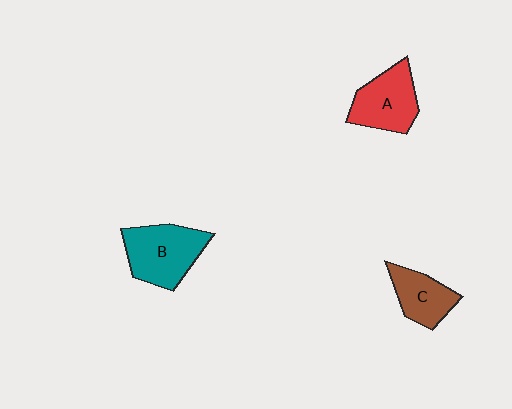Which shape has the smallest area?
Shape C (brown).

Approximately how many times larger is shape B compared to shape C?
Approximately 1.5 times.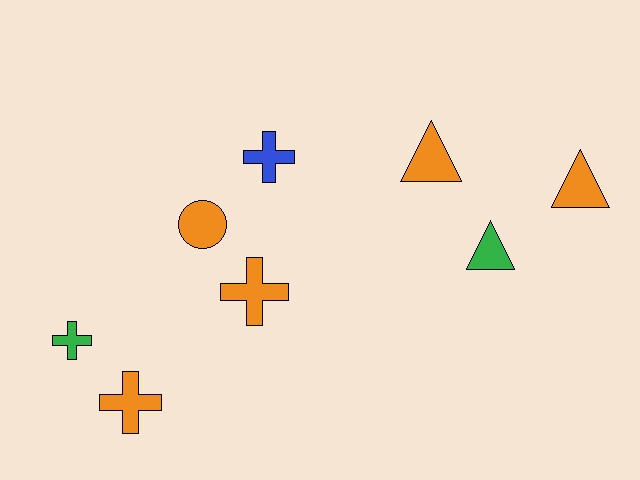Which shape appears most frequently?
Cross, with 4 objects.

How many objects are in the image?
There are 8 objects.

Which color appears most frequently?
Orange, with 5 objects.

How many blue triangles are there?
There are no blue triangles.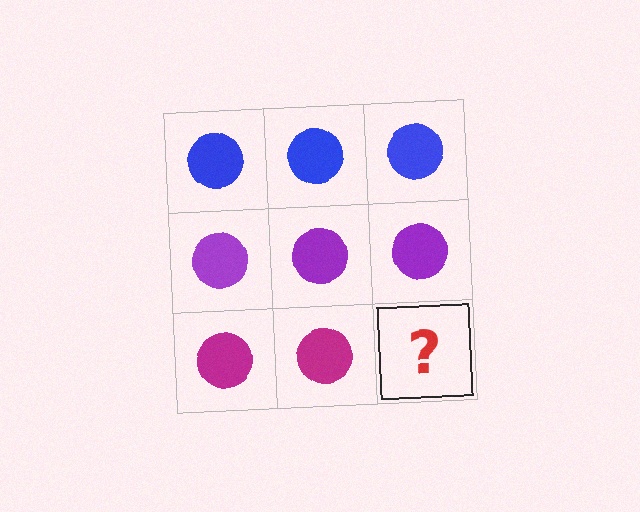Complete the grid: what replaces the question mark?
The question mark should be replaced with a magenta circle.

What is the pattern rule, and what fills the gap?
The rule is that each row has a consistent color. The gap should be filled with a magenta circle.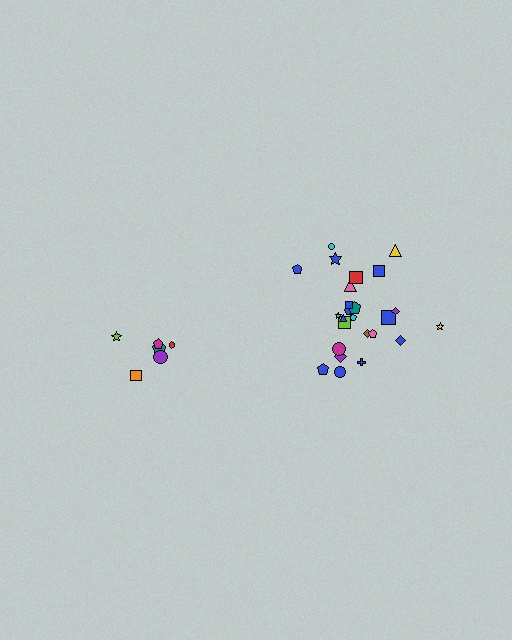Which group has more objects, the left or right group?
The right group.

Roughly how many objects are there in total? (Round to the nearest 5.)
Roughly 30 objects in total.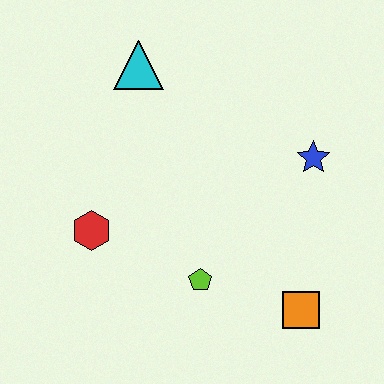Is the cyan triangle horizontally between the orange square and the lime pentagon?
No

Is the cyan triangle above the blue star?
Yes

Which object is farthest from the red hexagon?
The blue star is farthest from the red hexagon.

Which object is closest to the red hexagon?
The lime pentagon is closest to the red hexagon.